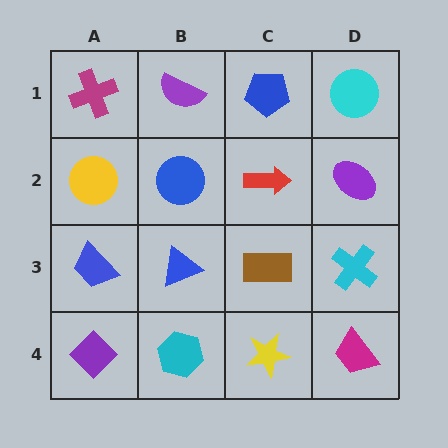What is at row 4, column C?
A yellow star.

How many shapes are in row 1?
4 shapes.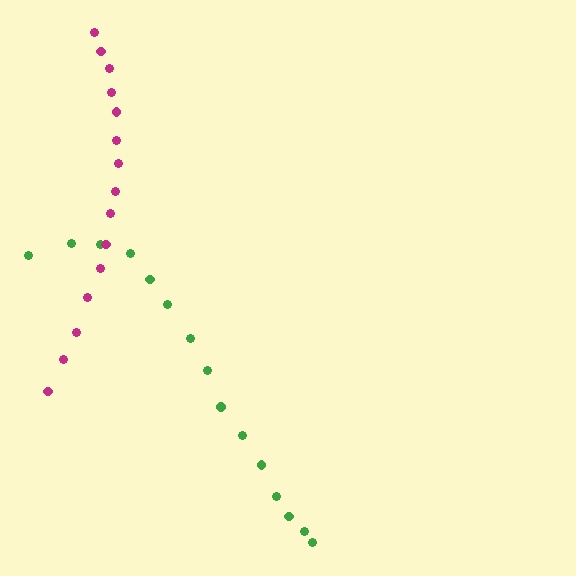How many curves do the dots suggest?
There are 2 distinct paths.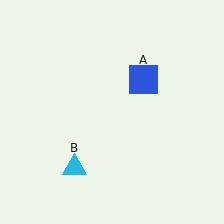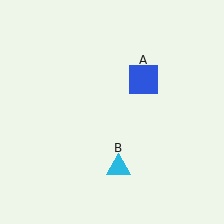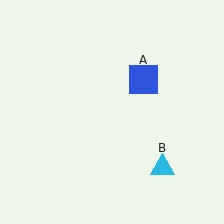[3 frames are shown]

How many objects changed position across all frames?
1 object changed position: cyan triangle (object B).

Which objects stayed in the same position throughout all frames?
Blue square (object A) remained stationary.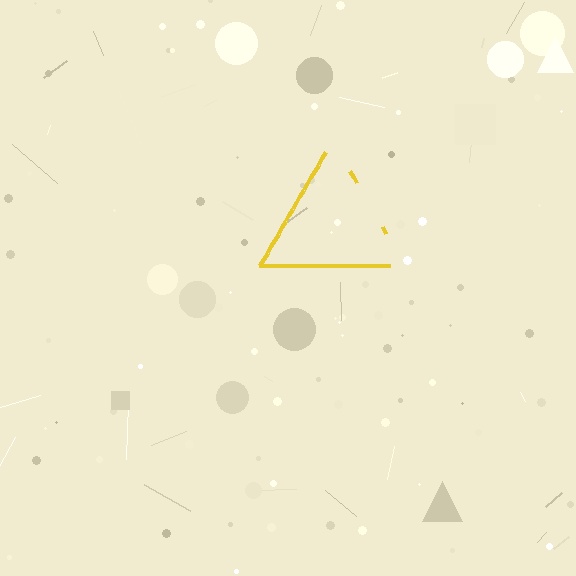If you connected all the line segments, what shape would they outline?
They would outline a triangle.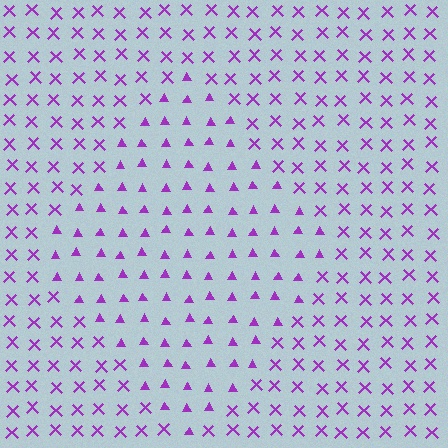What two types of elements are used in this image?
The image uses triangles inside the diamond region and X marks outside it.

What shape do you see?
I see a diamond.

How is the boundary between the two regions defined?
The boundary is defined by a change in element shape: triangles inside vs. X marks outside. All elements share the same color and spacing.